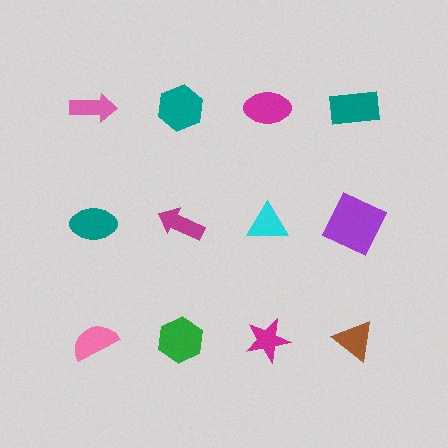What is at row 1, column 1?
A pink arrow.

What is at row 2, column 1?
A teal ellipse.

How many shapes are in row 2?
4 shapes.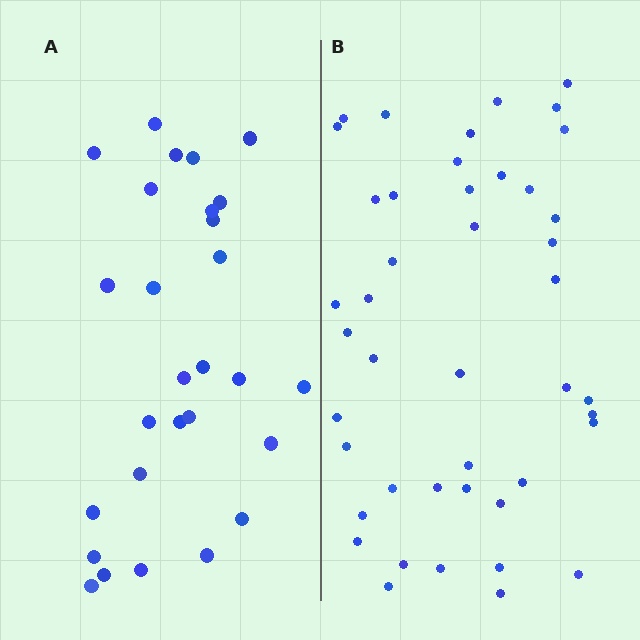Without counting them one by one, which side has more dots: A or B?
Region B (the right region) has more dots.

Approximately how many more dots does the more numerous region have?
Region B has approximately 15 more dots than region A.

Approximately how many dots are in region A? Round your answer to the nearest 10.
About 30 dots. (The exact count is 28, which rounds to 30.)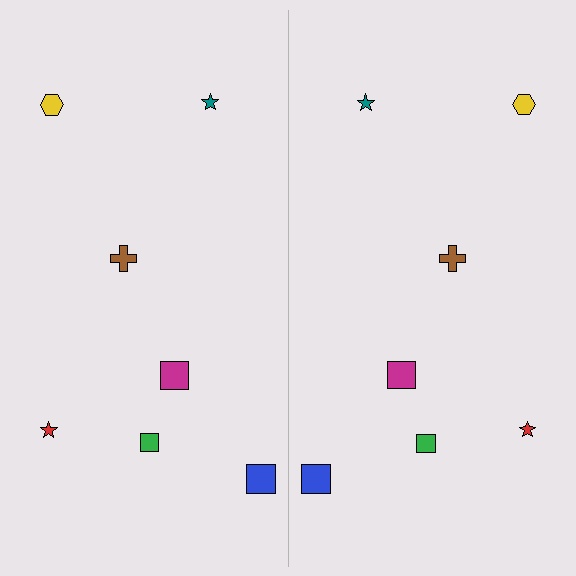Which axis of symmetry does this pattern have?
The pattern has a vertical axis of symmetry running through the center of the image.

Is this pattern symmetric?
Yes, this pattern has bilateral (reflection) symmetry.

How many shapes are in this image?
There are 14 shapes in this image.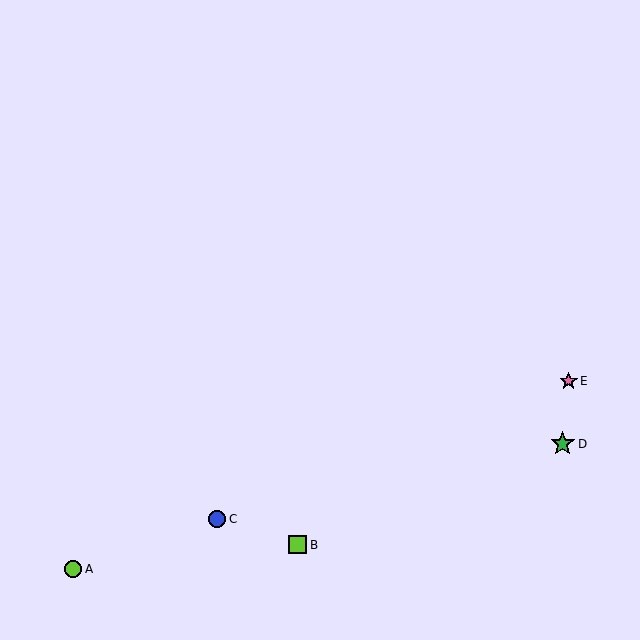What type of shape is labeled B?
Shape B is a lime square.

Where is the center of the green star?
The center of the green star is at (563, 444).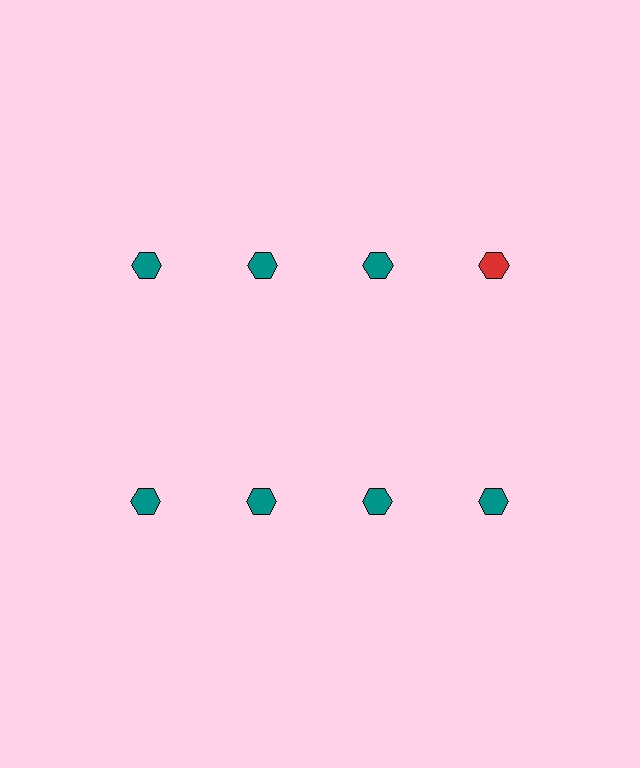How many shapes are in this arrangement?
There are 8 shapes arranged in a grid pattern.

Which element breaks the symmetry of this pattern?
The red hexagon in the top row, second from right column breaks the symmetry. All other shapes are teal hexagons.